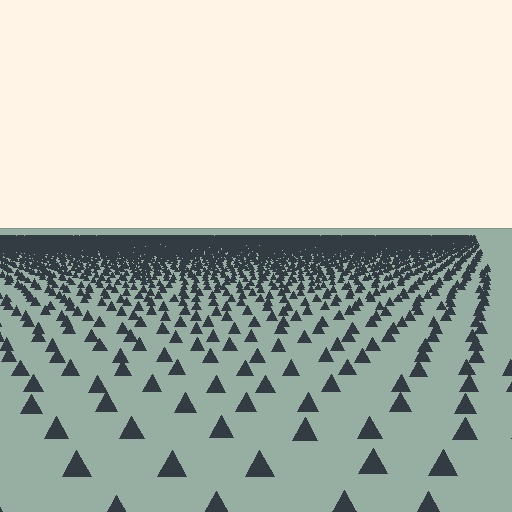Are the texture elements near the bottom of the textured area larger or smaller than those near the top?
Larger. Near the bottom, elements are closer to the viewer and appear at a bigger on-screen size.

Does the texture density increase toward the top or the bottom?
Density increases toward the top.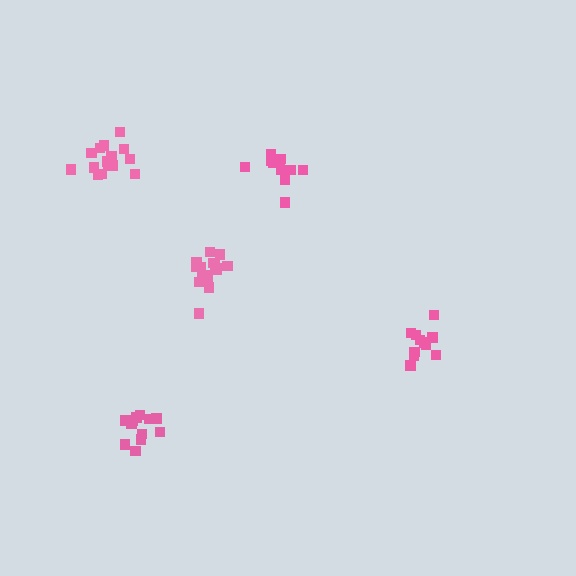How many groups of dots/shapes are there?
There are 5 groups.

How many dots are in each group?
Group 1: 17 dots, Group 2: 15 dots, Group 3: 12 dots, Group 4: 11 dots, Group 5: 13 dots (68 total).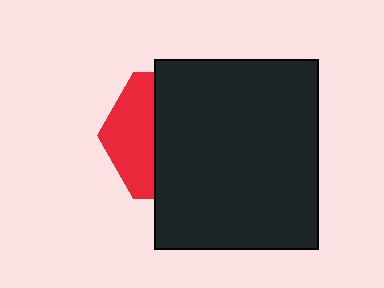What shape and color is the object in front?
The object in front is a black rectangle.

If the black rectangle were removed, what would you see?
You would see the complete red hexagon.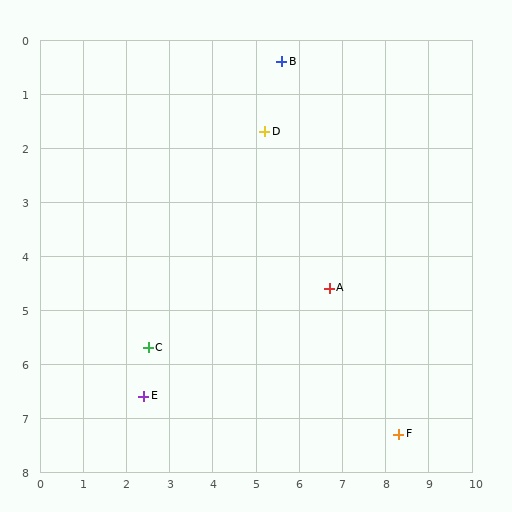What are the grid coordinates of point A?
Point A is at approximately (6.7, 4.6).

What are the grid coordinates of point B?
Point B is at approximately (5.6, 0.4).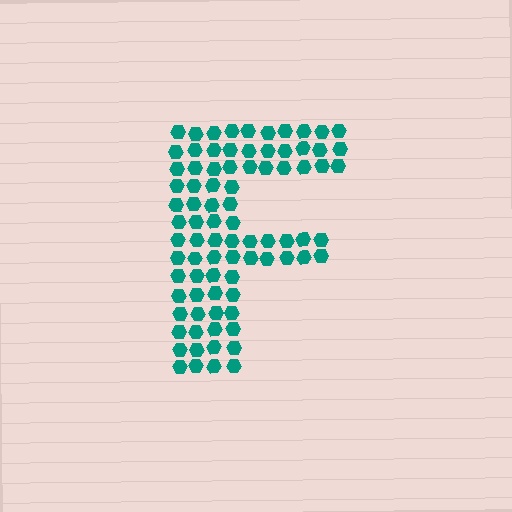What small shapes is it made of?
It is made of small hexagons.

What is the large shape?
The large shape is the letter F.